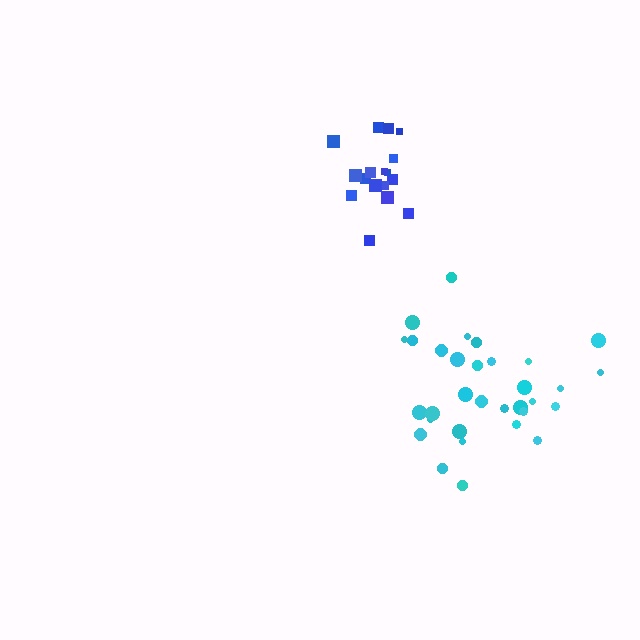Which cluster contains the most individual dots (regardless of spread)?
Cyan (33).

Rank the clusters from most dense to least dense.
blue, cyan.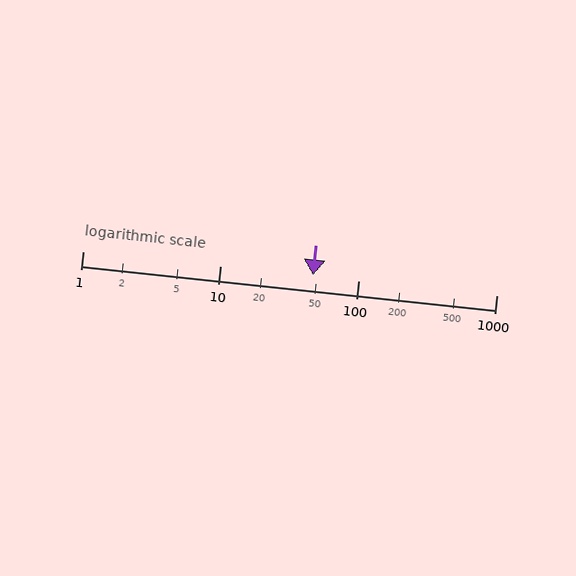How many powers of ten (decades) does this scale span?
The scale spans 3 decades, from 1 to 1000.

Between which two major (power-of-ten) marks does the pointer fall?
The pointer is between 10 and 100.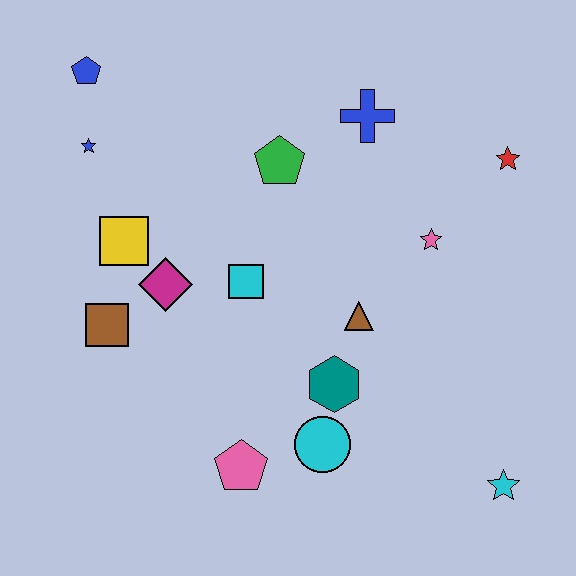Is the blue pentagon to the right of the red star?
No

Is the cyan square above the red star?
No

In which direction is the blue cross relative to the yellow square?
The blue cross is to the right of the yellow square.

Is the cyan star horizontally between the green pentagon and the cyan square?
No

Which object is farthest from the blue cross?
The cyan star is farthest from the blue cross.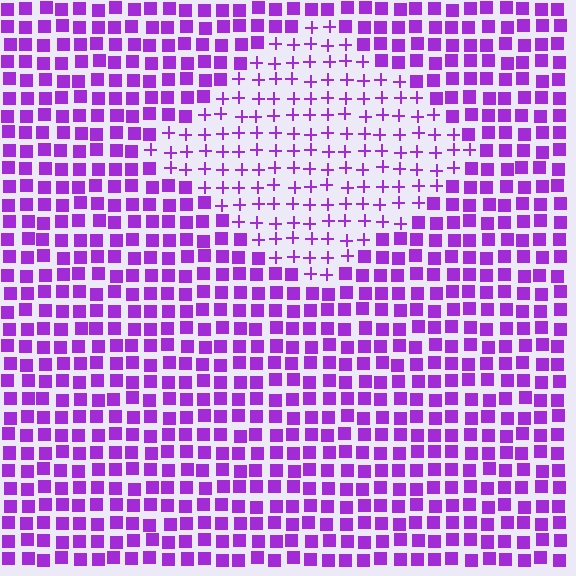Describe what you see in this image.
The image is filled with small purple elements arranged in a uniform grid. A diamond-shaped region contains plus signs, while the surrounding area contains squares. The boundary is defined purely by the change in element shape.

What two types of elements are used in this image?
The image uses plus signs inside the diamond region and squares outside it.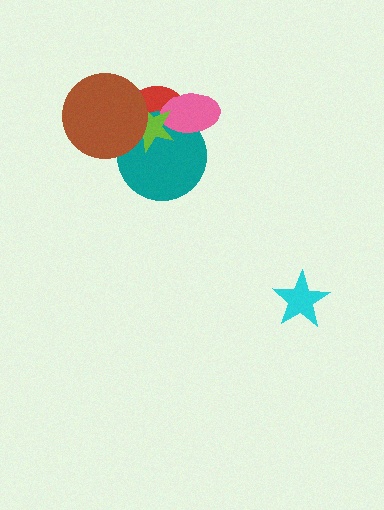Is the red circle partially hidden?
Yes, it is partially covered by another shape.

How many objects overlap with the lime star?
5 objects overlap with the lime star.